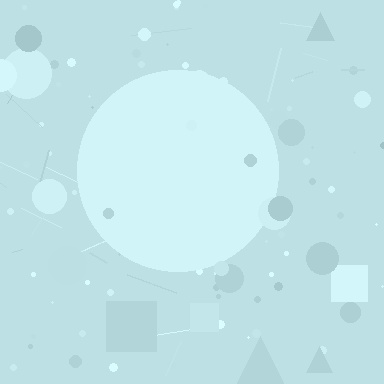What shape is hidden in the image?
A circle is hidden in the image.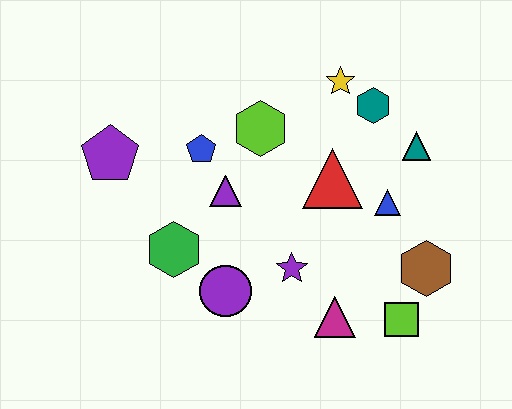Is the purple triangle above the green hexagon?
Yes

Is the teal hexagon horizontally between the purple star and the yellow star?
No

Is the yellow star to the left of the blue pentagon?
No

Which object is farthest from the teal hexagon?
The purple pentagon is farthest from the teal hexagon.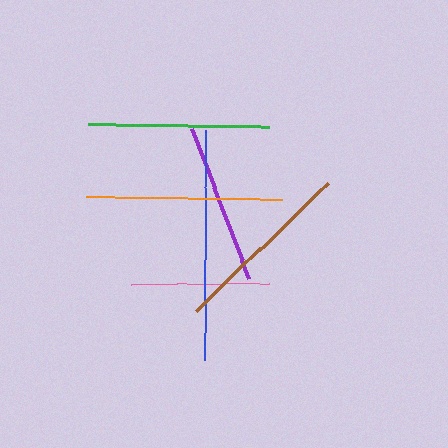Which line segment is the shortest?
The pink line is the shortest at approximately 138 pixels.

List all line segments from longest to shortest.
From longest to shortest: blue, orange, brown, green, purple, pink.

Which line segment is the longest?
The blue line is the longest at approximately 230 pixels.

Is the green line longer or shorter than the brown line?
The brown line is longer than the green line.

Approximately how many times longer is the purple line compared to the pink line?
The purple line is approximately 1.2 times the length of the pink line.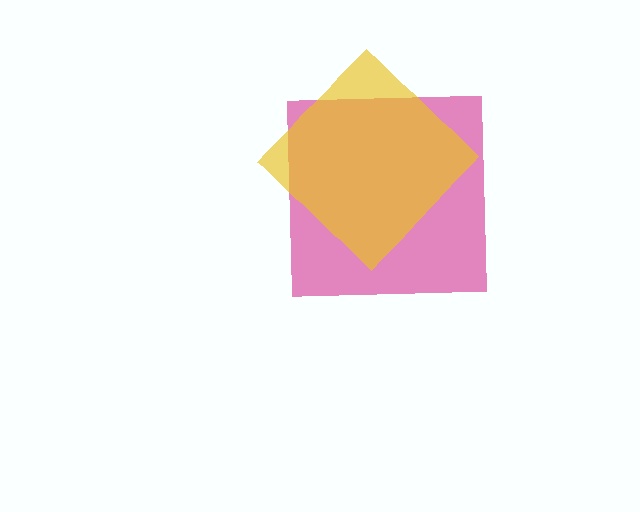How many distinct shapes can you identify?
There are 2 distinct shapes: a magenta square, a yellow diamond.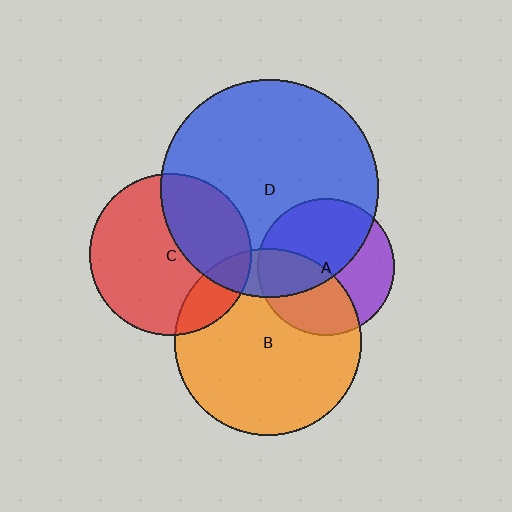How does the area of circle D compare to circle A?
Approximately 2.5 times.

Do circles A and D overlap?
Yes.